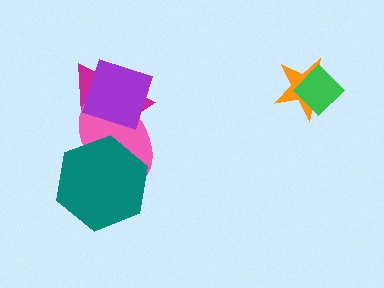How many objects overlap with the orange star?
1 object overlaps with the orange star.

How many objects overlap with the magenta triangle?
3 objects overlap with the magenta triangle.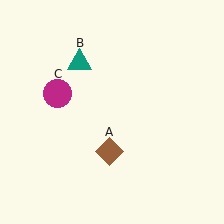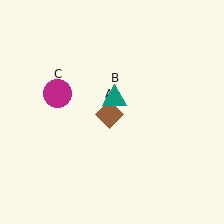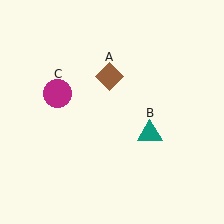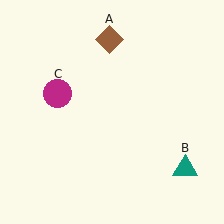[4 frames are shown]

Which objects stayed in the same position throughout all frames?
Magenta circle (object C) remained stationary.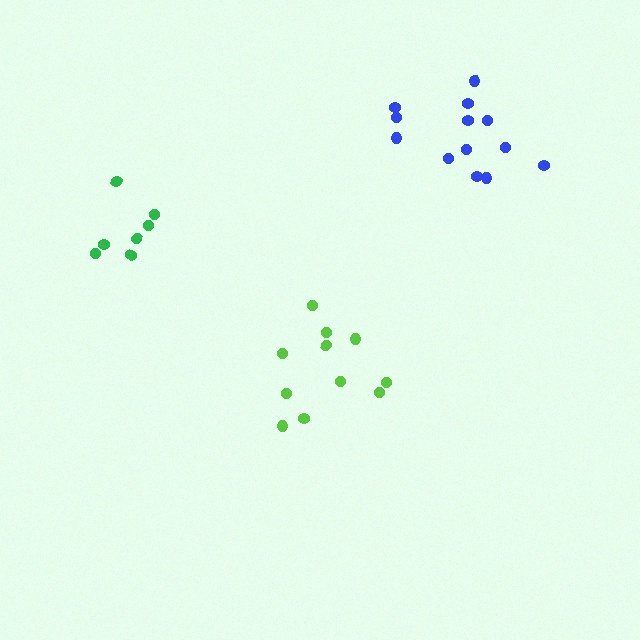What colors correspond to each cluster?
The clusters are colored: green, lime, blue.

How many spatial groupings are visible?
There are 3 spatial groupings.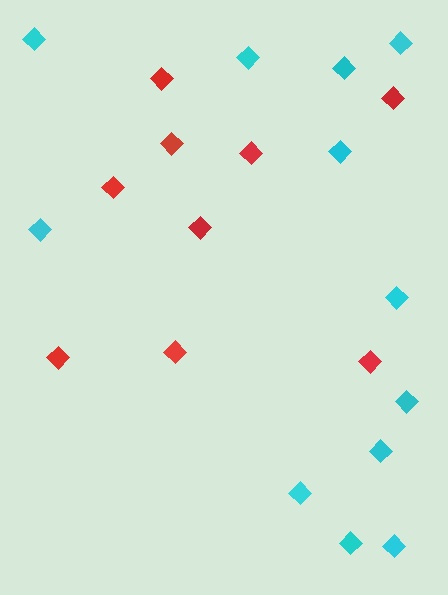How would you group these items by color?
There are 2 groups: one group of cyan diamonds (12) and one group of red diamonds (9).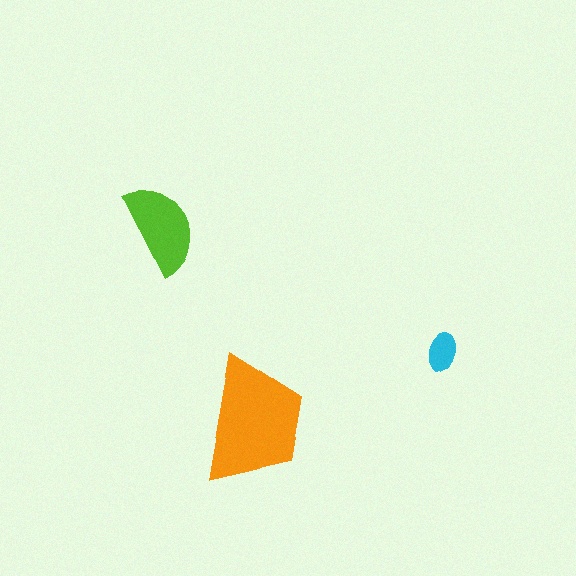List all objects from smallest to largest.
The cyan ellipse, the lime semicircle, the orange trapezoid.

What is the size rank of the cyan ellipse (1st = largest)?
3rd.